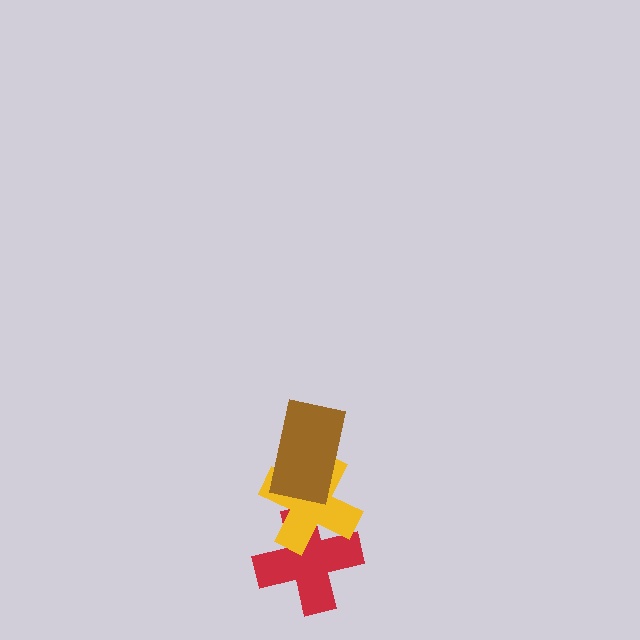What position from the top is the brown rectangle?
The brown rectangle is 1st from the top.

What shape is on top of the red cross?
The yellow cross is on top of the red cross.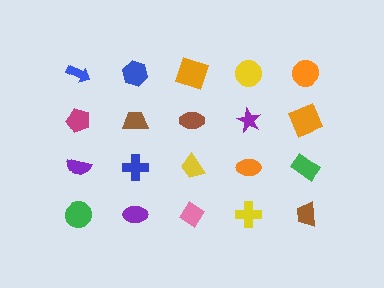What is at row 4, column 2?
A purple ellipse.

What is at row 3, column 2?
A blue cross.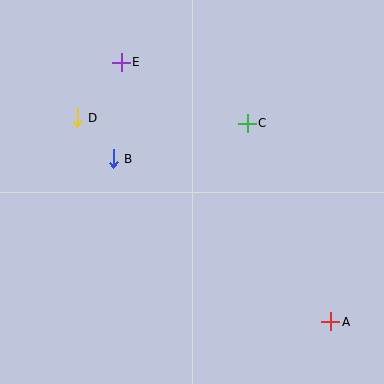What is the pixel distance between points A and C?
The distance between A and C is 215 pixels.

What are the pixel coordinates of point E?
Point E is at (121, 62).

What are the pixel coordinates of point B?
Point B is at (113, 159).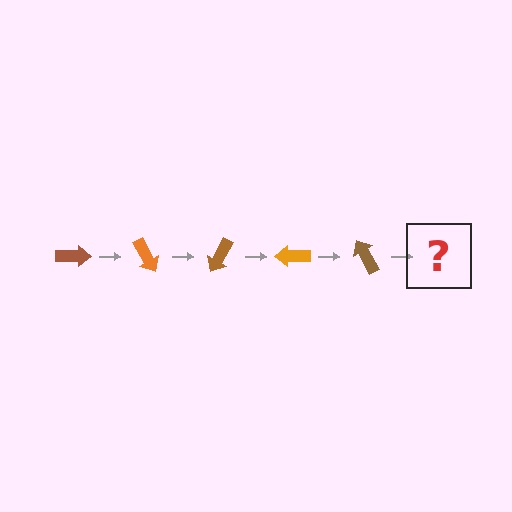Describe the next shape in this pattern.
It should be an orange arrow, rotated 300 degrees from the start.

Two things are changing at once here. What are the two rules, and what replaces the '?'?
The two rules are that it rotates 60 degrees each step and the color cycles through brown and orange. The '?' should be an orange arrow, rotated 300 degrees from the start.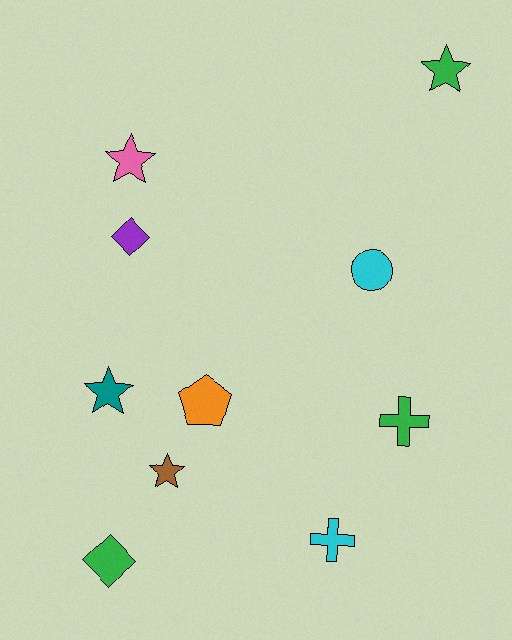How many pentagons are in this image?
There is 1 pentagon.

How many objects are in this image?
There are 10 objects.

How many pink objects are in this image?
There is 1 pink object.